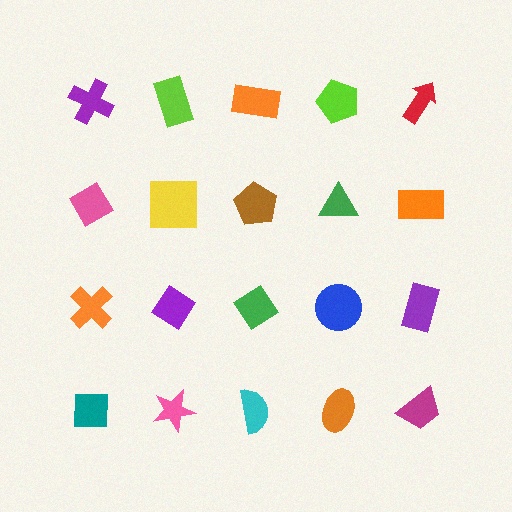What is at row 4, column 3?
A cyan semicircle.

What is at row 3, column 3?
A green diamond.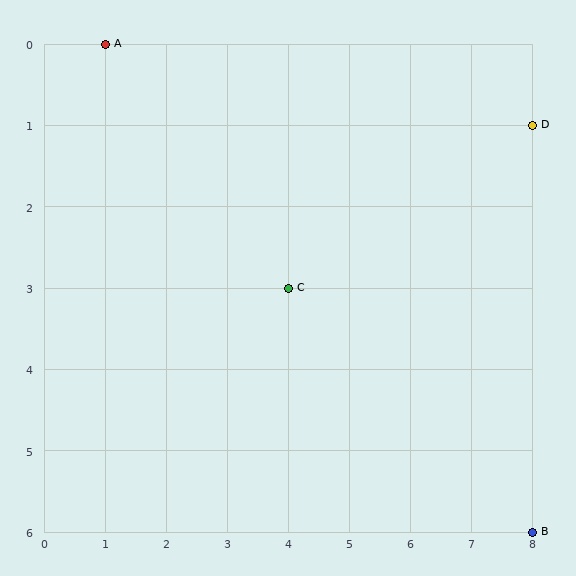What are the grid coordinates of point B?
Point B is at grid coordinates (8, 6).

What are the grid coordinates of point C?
Point C is at grid coordinates (4, 3).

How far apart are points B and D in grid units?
Points B and D are 5 rows apart.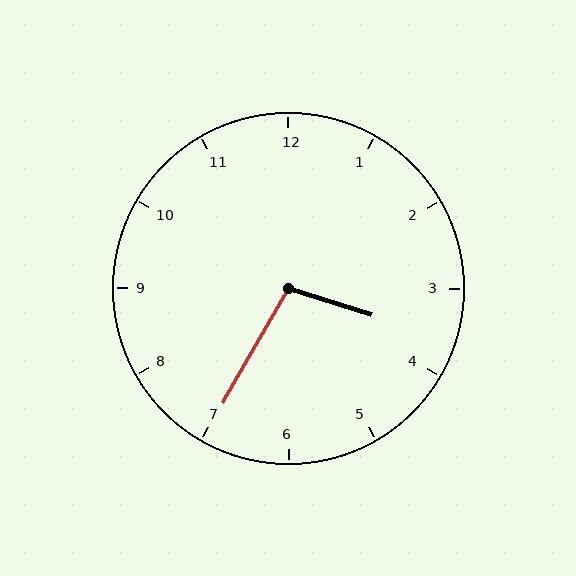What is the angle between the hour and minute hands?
Approximately 102 degrees.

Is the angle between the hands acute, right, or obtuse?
It is obtuse.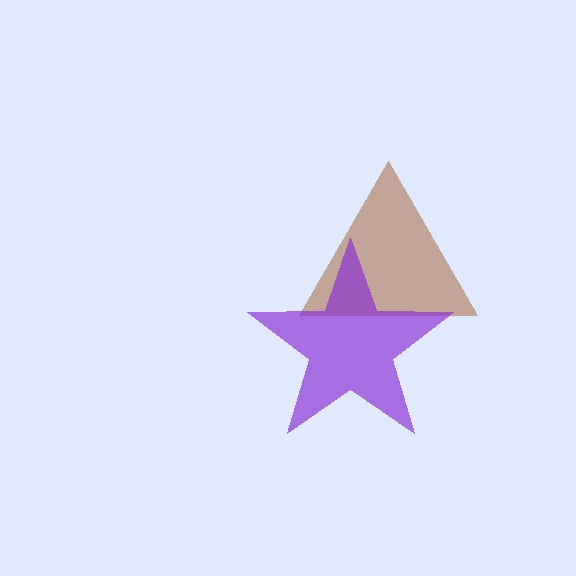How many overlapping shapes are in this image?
There are 2 overlapping shapes in the image.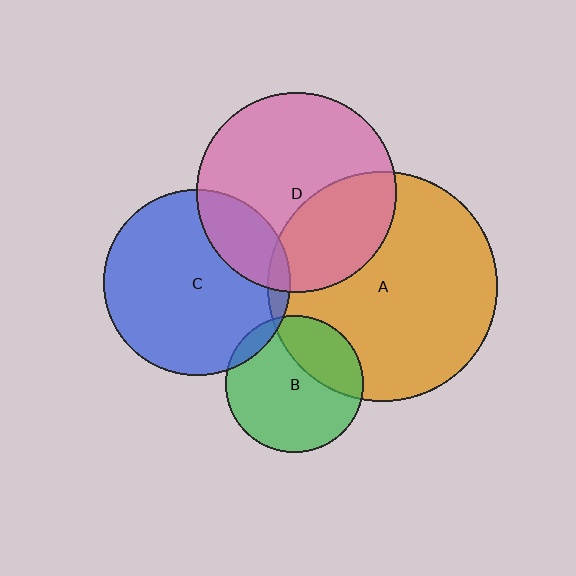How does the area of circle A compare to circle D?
Approximately 1.3 times.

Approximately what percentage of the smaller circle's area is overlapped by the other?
Approximately 20%.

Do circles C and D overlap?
Yes.